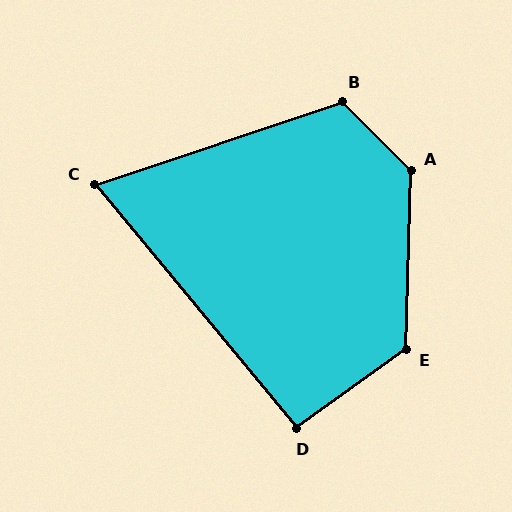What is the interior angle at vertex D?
Approximately 94 degrees (approximately right).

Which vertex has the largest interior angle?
A, at approximately 134 degrees.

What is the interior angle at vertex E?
Approximately 127 degrees (obtuse).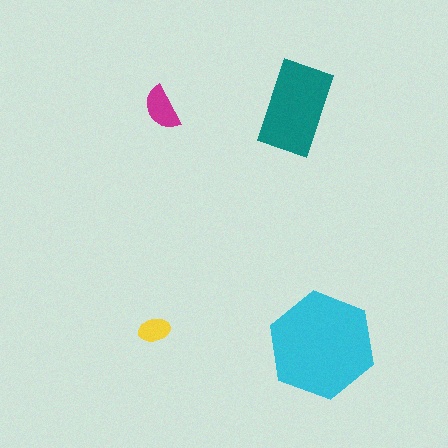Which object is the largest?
The cyan hexagon.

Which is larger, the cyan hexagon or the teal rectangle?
The cyan hexagon.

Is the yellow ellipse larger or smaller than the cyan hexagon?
Smaller.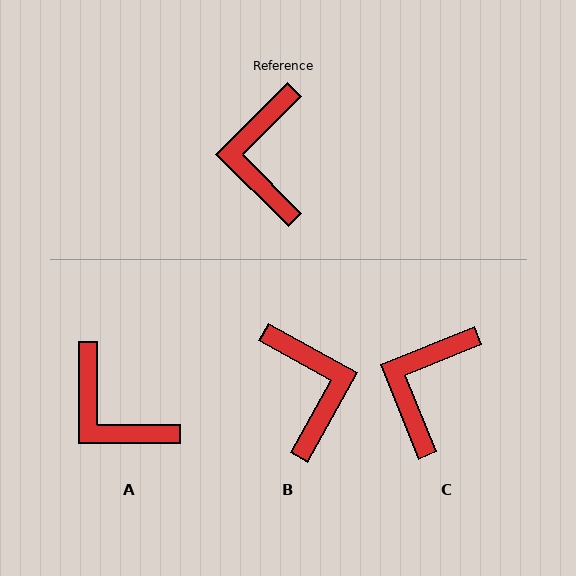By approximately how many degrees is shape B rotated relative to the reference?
Approximately 164 degrees clockwise.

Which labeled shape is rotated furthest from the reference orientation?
B, about 164 degrees away.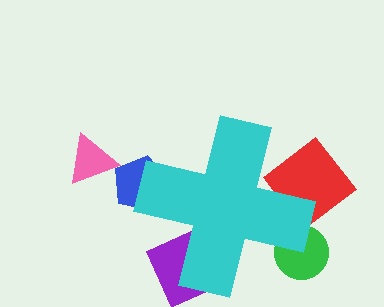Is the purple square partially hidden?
Yes, the purple square is partially hidden behind the cyan cross.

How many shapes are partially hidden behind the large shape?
4 shapes are partially hidden.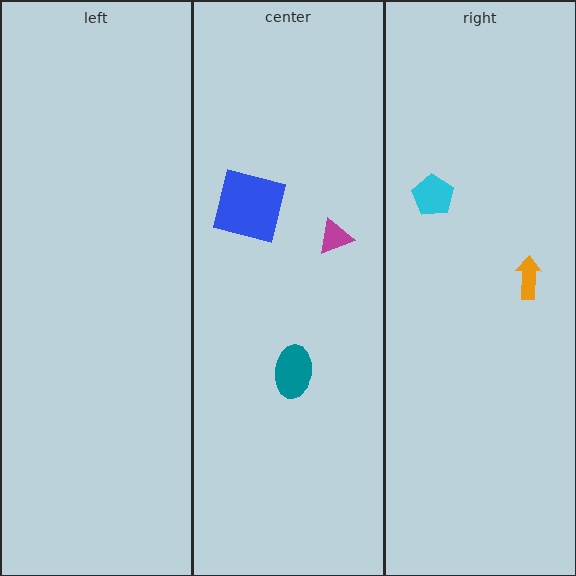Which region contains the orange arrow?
The right region.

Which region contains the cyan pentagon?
The right region.